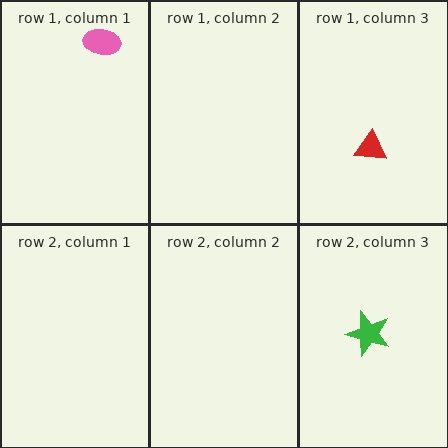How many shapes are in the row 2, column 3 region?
1.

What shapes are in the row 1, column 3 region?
The red triangle.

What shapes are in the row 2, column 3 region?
The green star.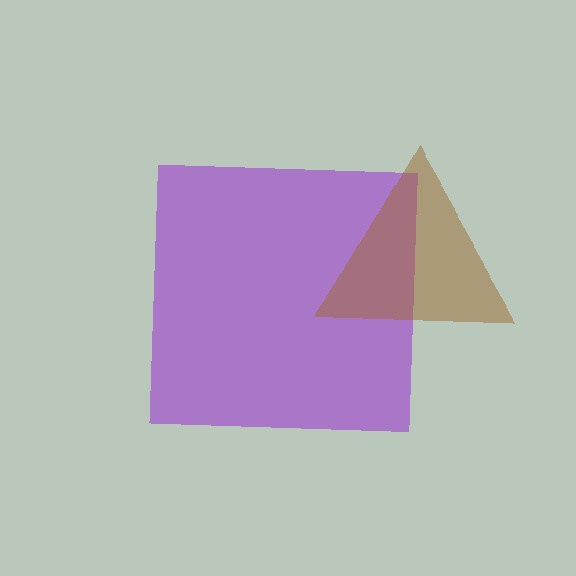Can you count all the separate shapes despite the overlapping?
Yes, there are 2 separate shapes.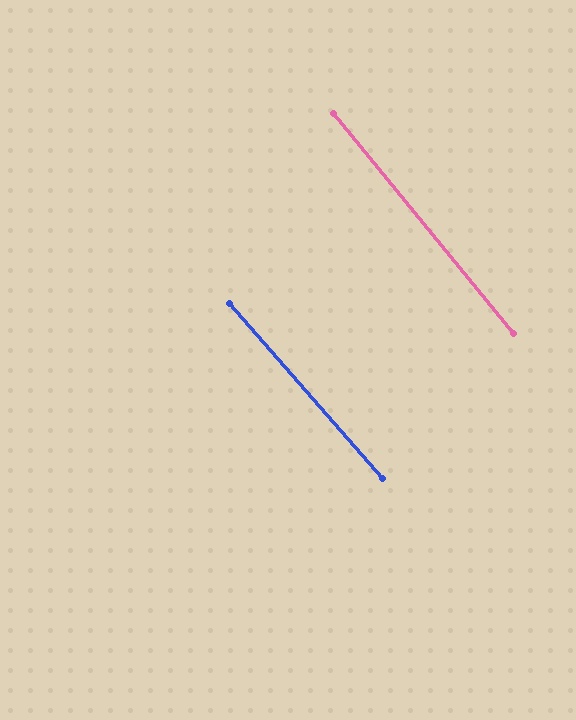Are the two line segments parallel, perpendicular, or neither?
Parallel — their directions differ by only 1.9°.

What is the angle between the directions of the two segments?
Approximately 2 degrees.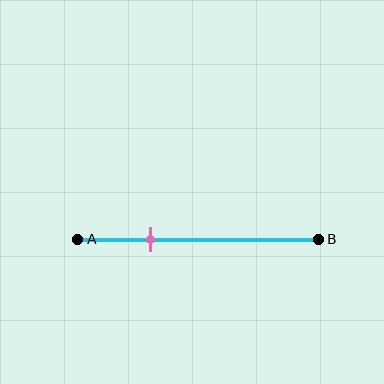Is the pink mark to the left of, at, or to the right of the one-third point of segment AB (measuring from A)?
The pink mark is to the left of the one-third point of segment AB.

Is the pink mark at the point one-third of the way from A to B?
No, the mark is at about 30% from A, not at the 33% one-third point.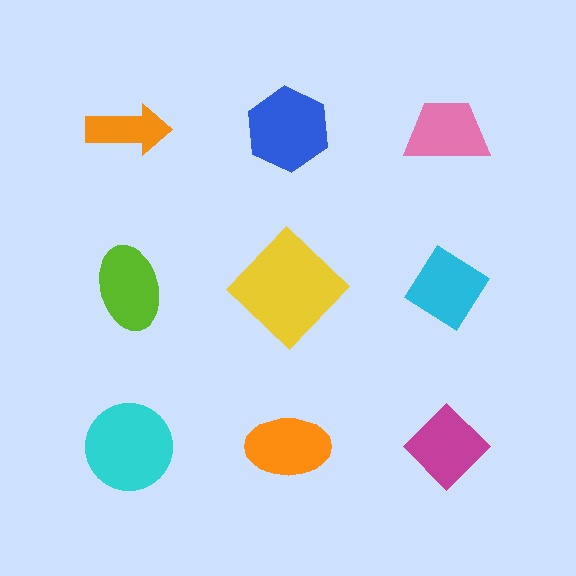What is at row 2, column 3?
A cyan diamond.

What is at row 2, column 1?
A lime ellipse.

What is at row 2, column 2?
A yellow diamond.